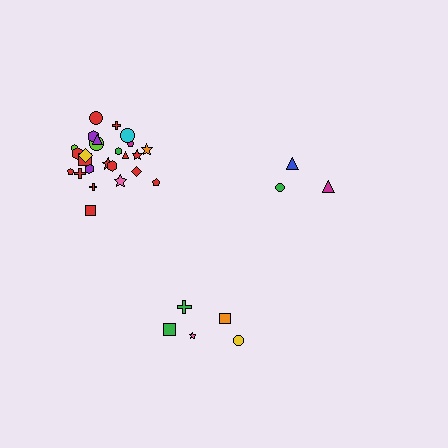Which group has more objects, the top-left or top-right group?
The top-left group.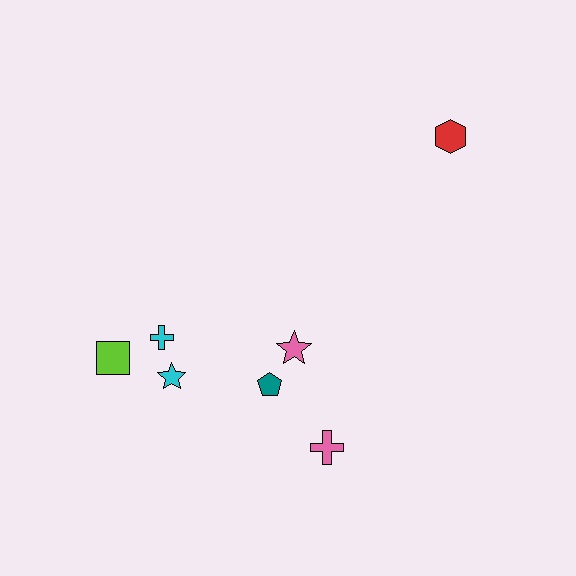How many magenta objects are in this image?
There are no magenta objects.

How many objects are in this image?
There are 7 objects.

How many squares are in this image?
There is 1 square.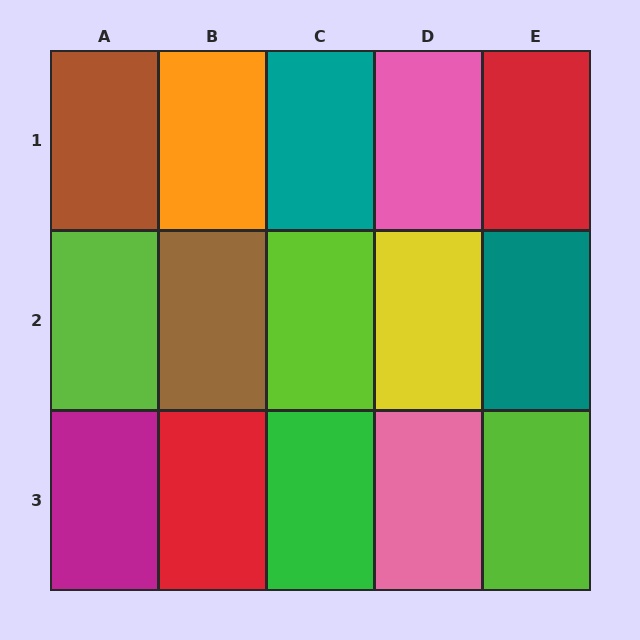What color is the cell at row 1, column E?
Red.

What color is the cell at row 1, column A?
Brown.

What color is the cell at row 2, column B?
Brown.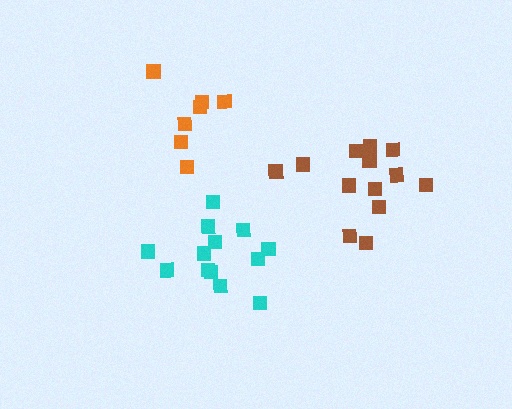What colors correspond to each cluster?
The clusters are colored: brown, orange, cyan.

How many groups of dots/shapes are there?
There are 3 groups.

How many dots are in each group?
Group 1: 13 dots, Group 2: 7 dots, Group 3: 13 dots (33 total).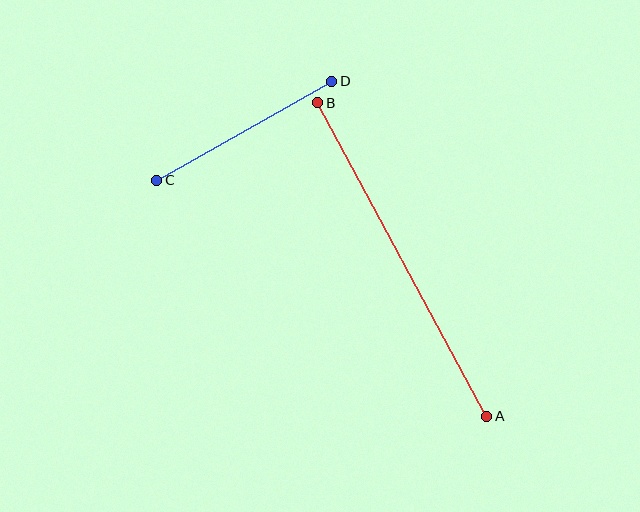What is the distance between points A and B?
The distance is approximately 356 pixels.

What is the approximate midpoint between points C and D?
The midpoint is at approximately (244, 131) pixels.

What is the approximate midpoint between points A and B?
The midpoint is at approximately (402, 259) pixels.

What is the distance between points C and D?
The distance is approximately 201 pixels.